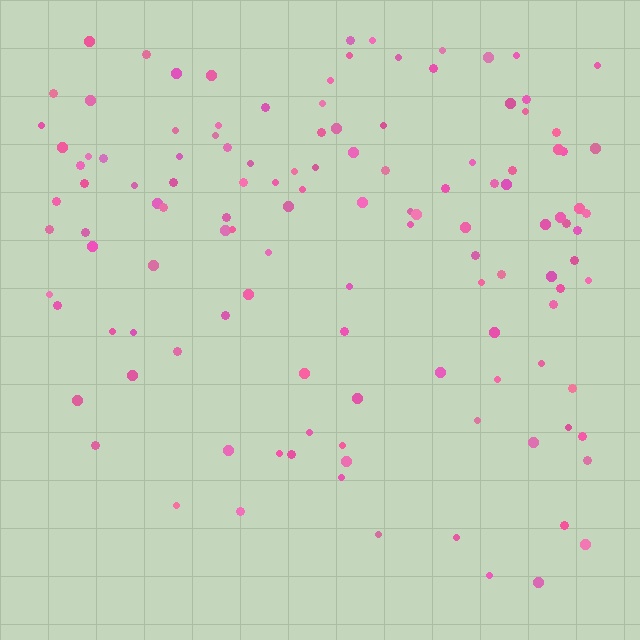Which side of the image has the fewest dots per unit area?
The bottom.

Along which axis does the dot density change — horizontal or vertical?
Vertical.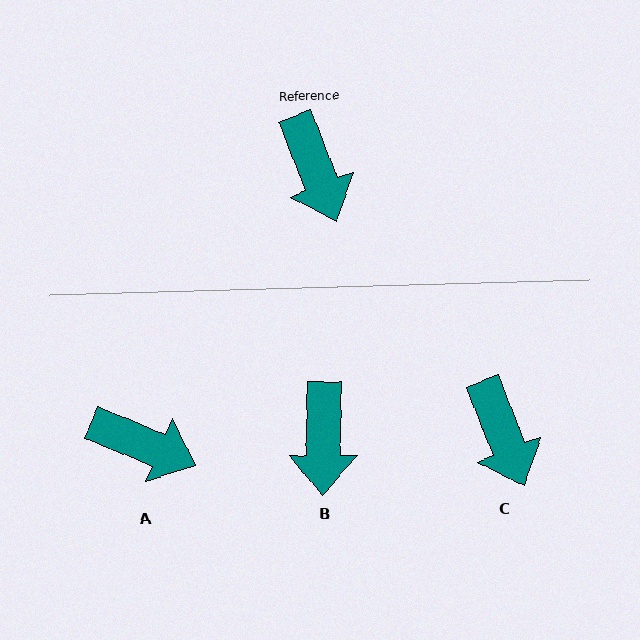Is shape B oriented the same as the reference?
No, it is off by about 22 degrees.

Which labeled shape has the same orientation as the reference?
C.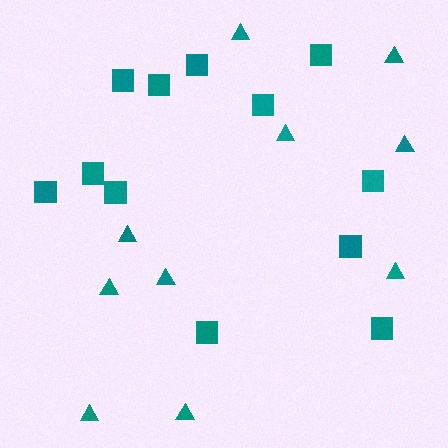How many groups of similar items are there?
There are 2 groups: one group of squares (12) and one group of triangles (10).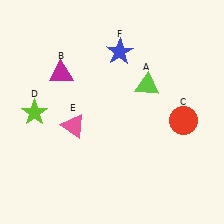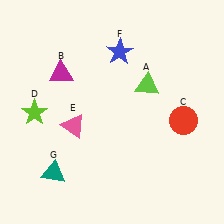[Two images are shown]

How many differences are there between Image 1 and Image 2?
There is 1 difference between the two images.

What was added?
A teal triangle (G) was added in Image 2.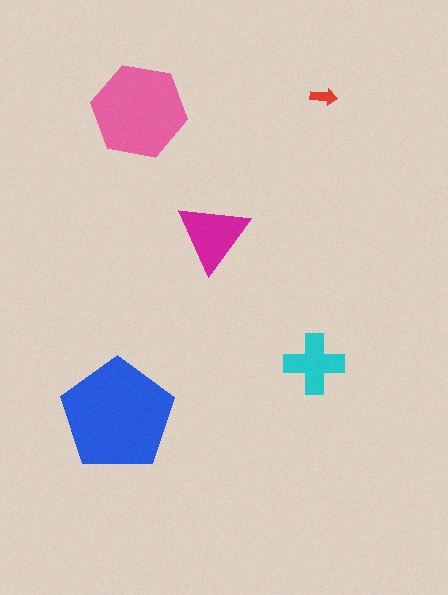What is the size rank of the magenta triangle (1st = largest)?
3rd.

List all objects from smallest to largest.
The red arrow, the cyan cross, the magenta triangle, the pink hexagon, the blue pentagon.